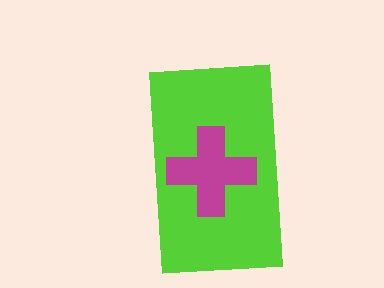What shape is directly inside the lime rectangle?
The magenta cross.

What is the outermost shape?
The lime rectangle.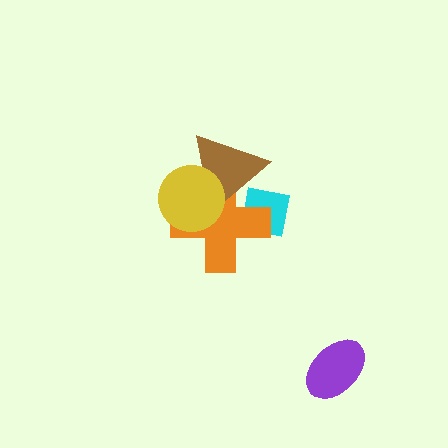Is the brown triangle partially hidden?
Yes, it is partially covered by another shape.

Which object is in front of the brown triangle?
The yellow circle is in front of the brown triangle.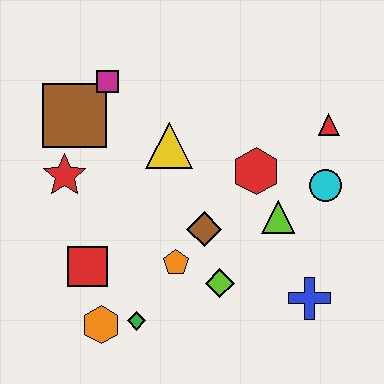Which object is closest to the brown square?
The magenta square is closest to the brown square.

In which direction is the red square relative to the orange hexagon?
The red square is above the orange hexagon.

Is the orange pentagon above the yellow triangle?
No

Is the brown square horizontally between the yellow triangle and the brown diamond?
No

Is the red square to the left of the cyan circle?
Yes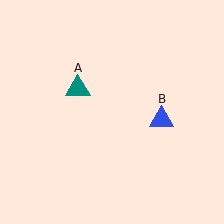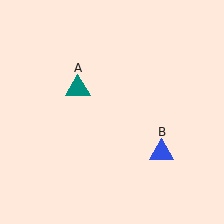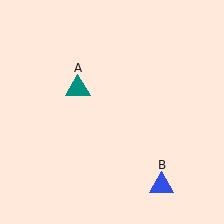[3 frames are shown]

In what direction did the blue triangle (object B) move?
The blue triangle (object B) moved down.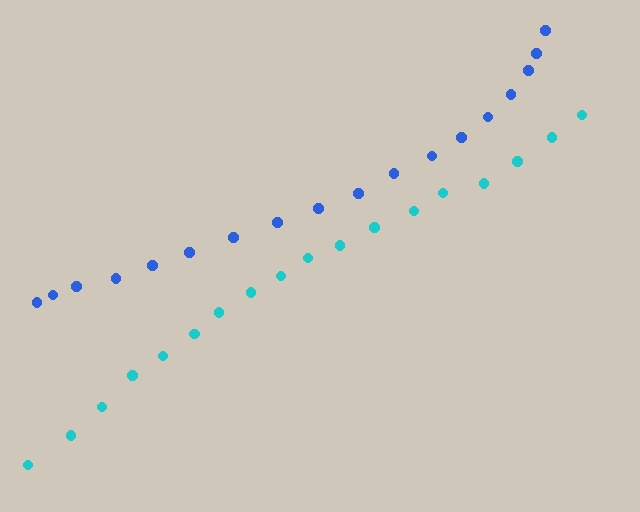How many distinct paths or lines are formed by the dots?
There are 2 distinct paths.